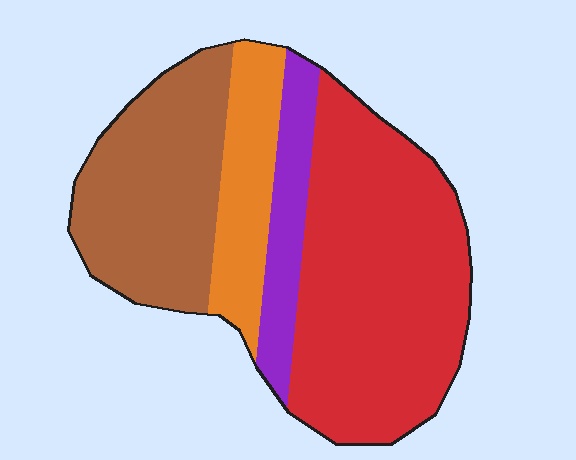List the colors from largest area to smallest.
From largest to smallest: red, brown, orange, purple.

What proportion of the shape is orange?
Orange covers 14% of the shape.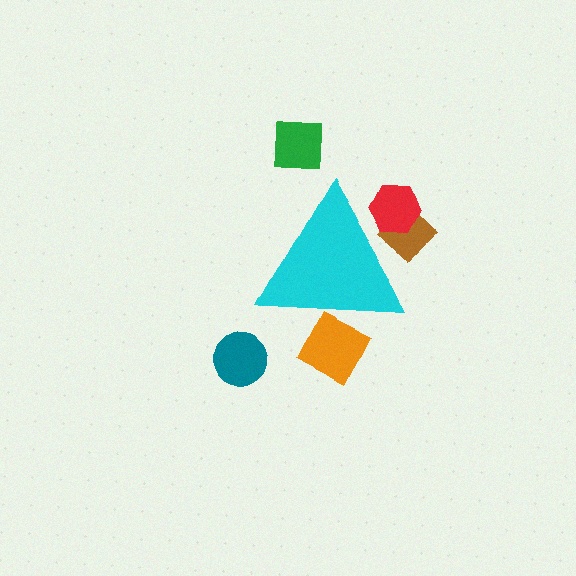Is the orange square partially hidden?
Yes, the orange square is partially hidden behind the cyan triangle.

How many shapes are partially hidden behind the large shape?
3 shapes are partially hidden.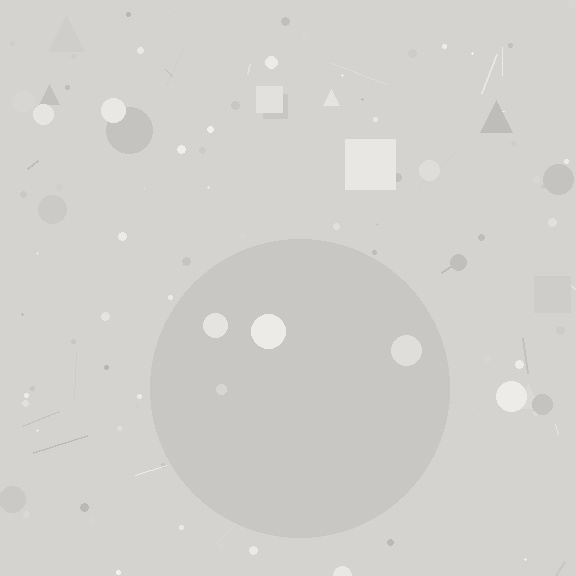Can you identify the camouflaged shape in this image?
The camouflaged shape is a circle.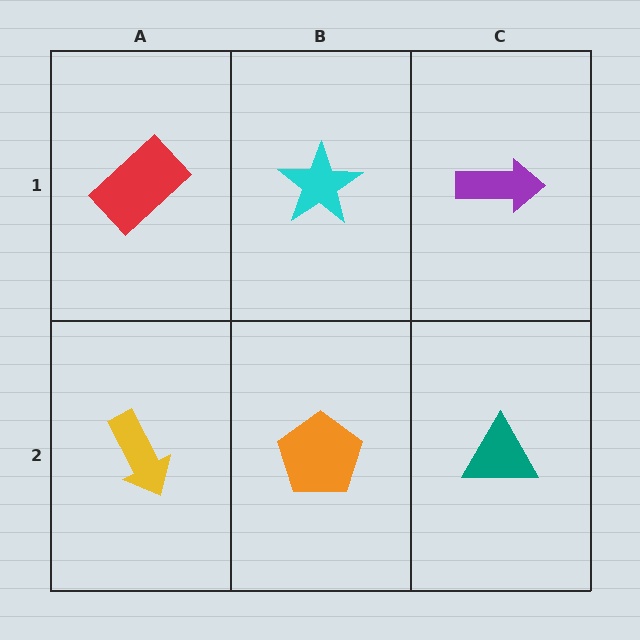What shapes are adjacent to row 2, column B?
A cyan star (row 1, column B), a yellow arrow (row 2, column A), a teal triangle (row 2, column C).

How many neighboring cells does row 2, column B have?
3.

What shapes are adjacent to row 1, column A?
A yellow arrow (row 2, column A), a cyan star (row 1, column B).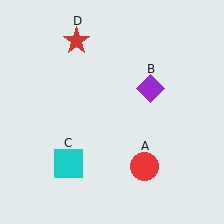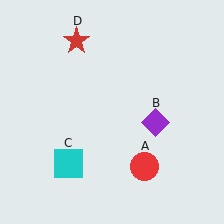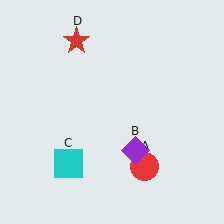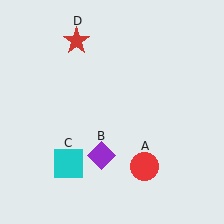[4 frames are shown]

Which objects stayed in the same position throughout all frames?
Red circle (object A) and cyan square (object C) and red star (object D) remained stationary.